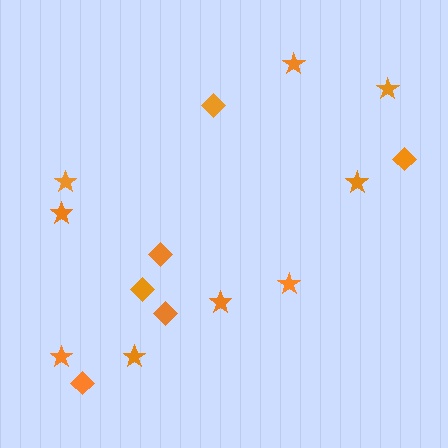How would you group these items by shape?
There are 2 groups: one group of stars (9) and one group of diamonds (6).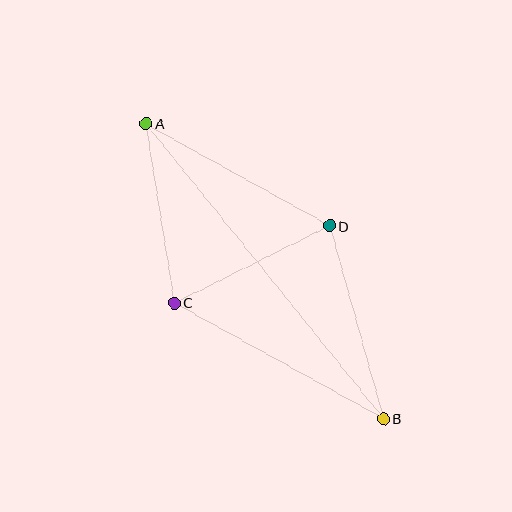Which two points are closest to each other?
Points C and D are closest to each other.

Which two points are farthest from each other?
Points A and B are farthest from each other.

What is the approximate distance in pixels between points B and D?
The distance between B and D is approximately 200 pixels.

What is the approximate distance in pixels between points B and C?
The distance between B and C is approximately 239 pixels.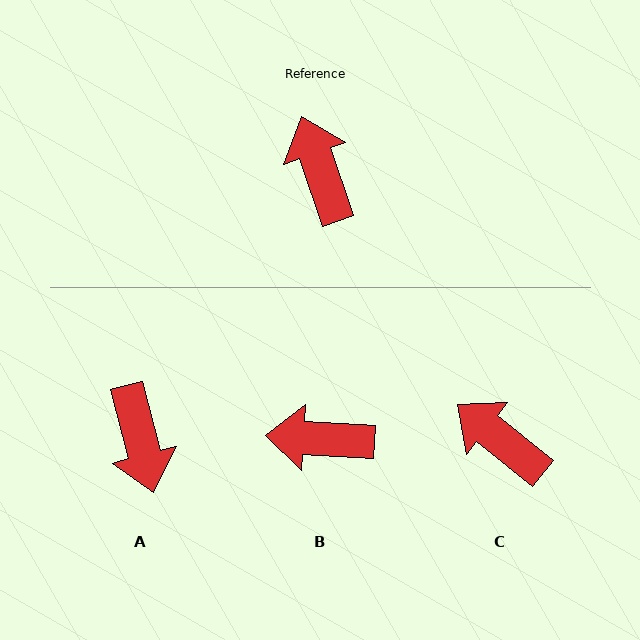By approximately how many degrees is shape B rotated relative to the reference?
Approximately 67 degrees counter-clockwise.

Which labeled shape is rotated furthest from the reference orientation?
A, about 175 degrees away.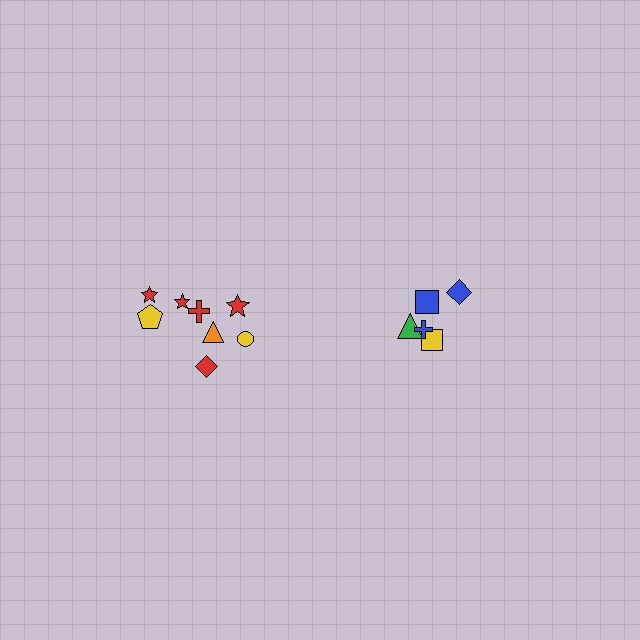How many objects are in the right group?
There are 5 objects.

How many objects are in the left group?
There are 8 objects.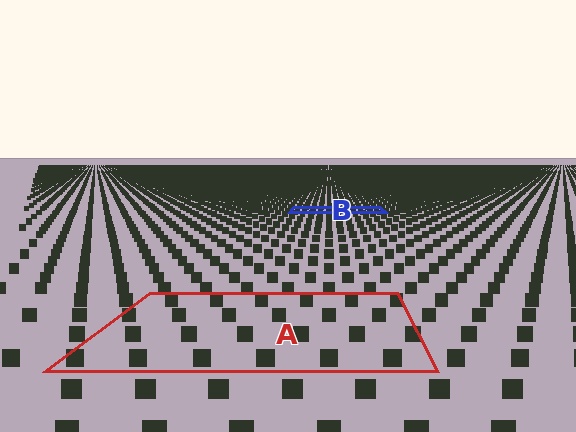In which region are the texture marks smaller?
The texture marks are smaller in region B, because it is farther away.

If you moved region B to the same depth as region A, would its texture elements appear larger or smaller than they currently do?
They would appear larger. At a closer depth, the same texture elements are projected at a bigger on-screen size.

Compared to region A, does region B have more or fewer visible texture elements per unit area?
Region B has more texture elements per unit area — they are packed more densely because it is farther away.